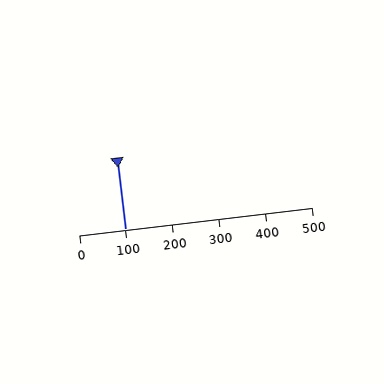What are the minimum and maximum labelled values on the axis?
The axis runs from 0 to 500.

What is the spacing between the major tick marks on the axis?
The major ticks are spaced 100 apart.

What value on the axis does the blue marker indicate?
The marker indicates approximately 100.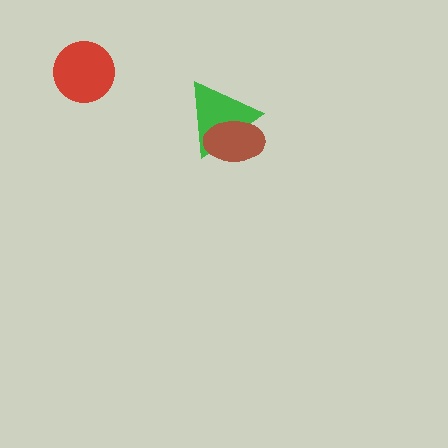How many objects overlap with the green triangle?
1 object overlaps with the green triangle.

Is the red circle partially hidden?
No, no other shape covers it.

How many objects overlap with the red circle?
0 objects overlap with the red circle.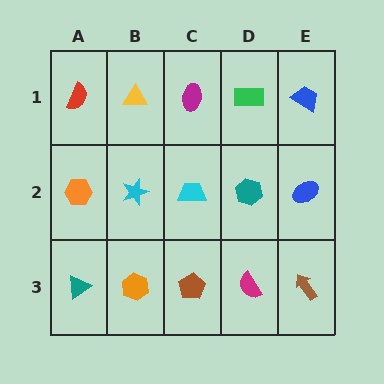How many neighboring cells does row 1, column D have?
3.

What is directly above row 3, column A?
An orange hexagon.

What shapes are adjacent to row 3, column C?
A cyan trapezoid (row 2, column C), an orange hexagon (row 3, column B), a magenta semicircle (row 3, column D).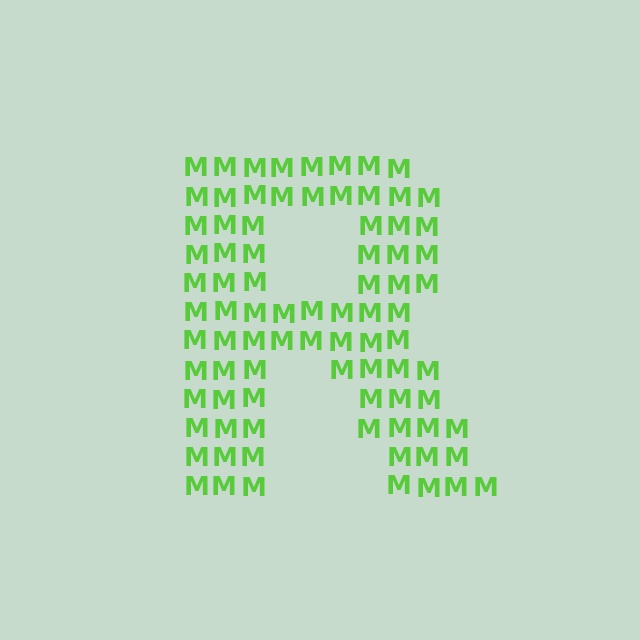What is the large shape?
The large shape is the letter R.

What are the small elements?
The small elements are letter M's.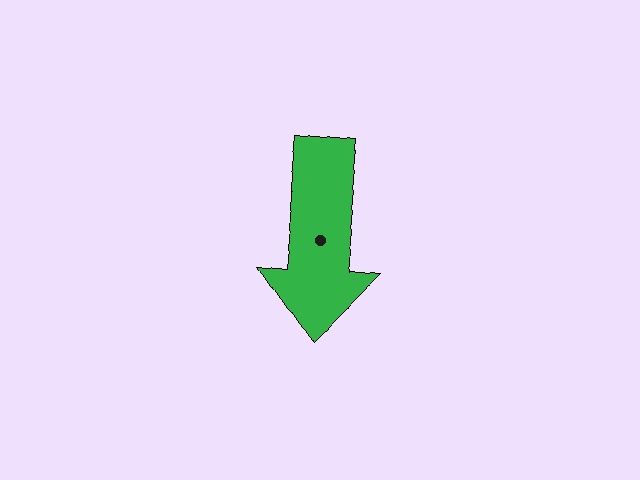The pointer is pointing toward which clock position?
Roughly 6 o'clock.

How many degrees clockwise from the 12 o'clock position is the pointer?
Approximately 186 degrees.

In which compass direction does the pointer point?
South.